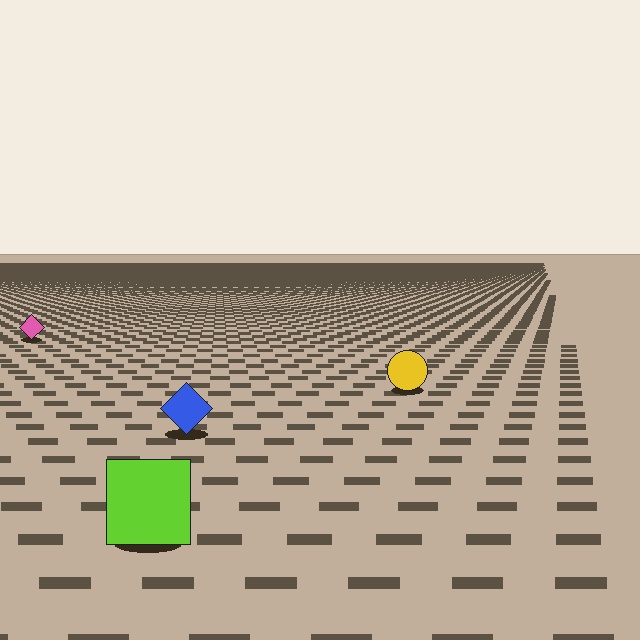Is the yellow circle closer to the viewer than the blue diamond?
No. The blue diamond is closer — you can tell from the texture gradient: the ground texture is coarser near it.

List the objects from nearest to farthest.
From nearest to farthest: the lime square, the blue diamond, the yellow circle, the pink diamond.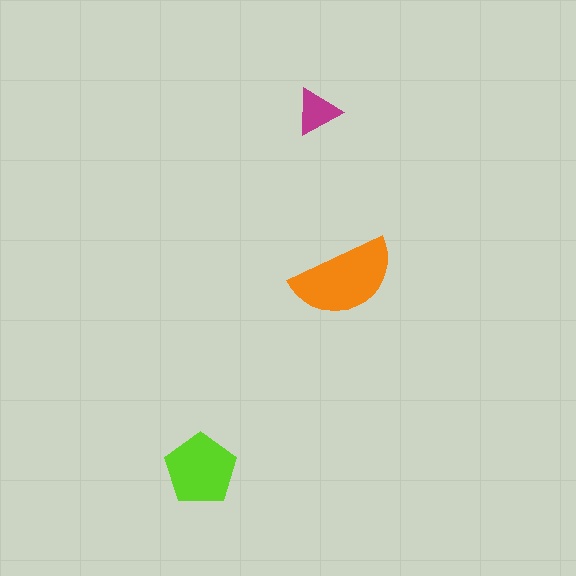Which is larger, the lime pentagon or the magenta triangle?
The lime pentagon.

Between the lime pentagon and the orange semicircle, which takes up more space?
The orange semicircle.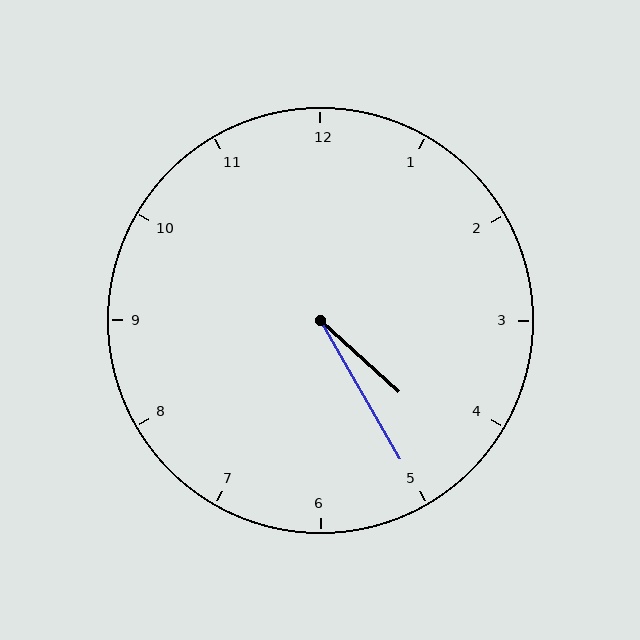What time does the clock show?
4:25.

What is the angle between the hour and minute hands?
Approximately 18 degrees.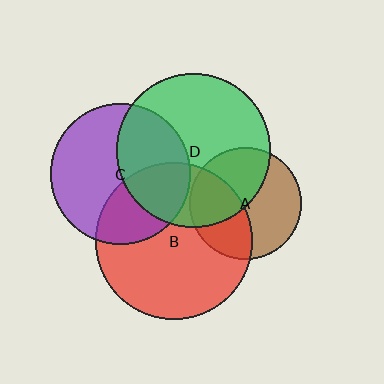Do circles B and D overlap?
Yes.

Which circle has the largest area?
Circle B (red).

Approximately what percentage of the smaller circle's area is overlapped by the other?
Approximately 30%.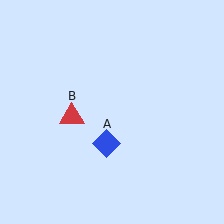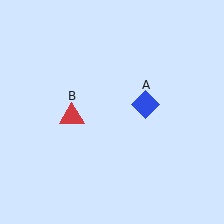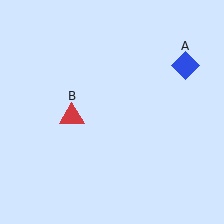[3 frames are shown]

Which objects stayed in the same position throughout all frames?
Red triangle (object B) remained stationary.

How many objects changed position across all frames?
1 object changed position: blue diamond (object A).